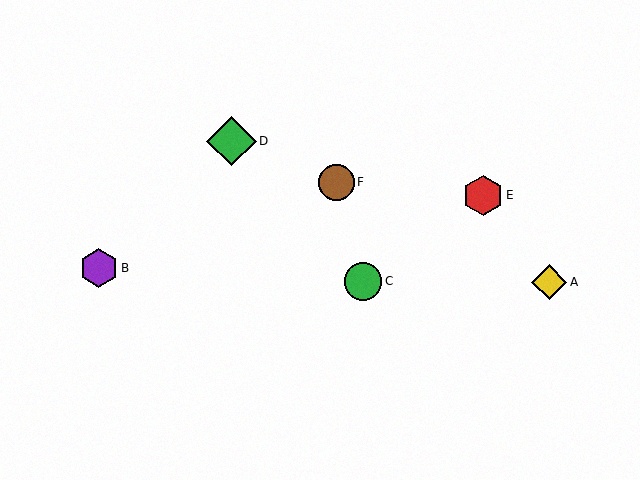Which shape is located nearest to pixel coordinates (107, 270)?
The purple hexagon (labeled B) at (99, 268) is nearest to that location.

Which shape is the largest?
The green diamond (labeled D) is the largest.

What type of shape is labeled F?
Shape F is a brown circle.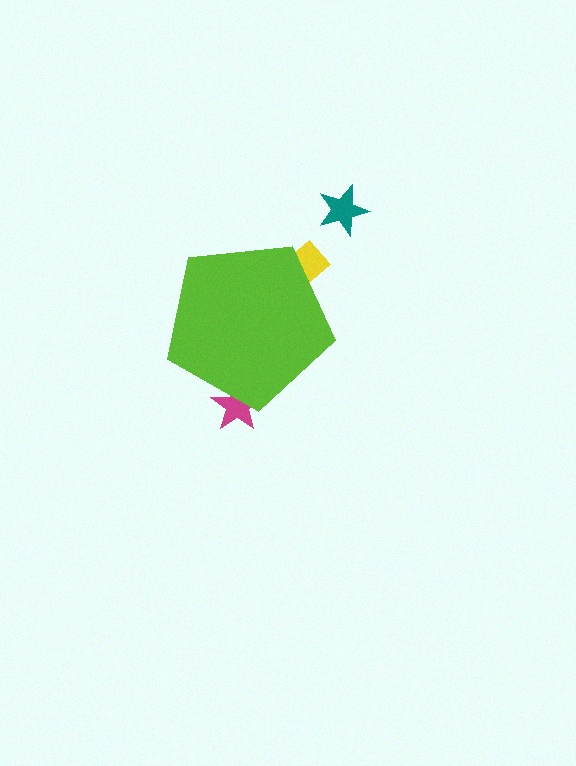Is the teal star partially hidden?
No, the teal star is fully visible.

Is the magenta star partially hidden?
Yes, the magenta star is partially hidden behind the lime pentagon.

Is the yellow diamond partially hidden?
Yes, the yellow diamond is partially hidden behind the lime pentagon.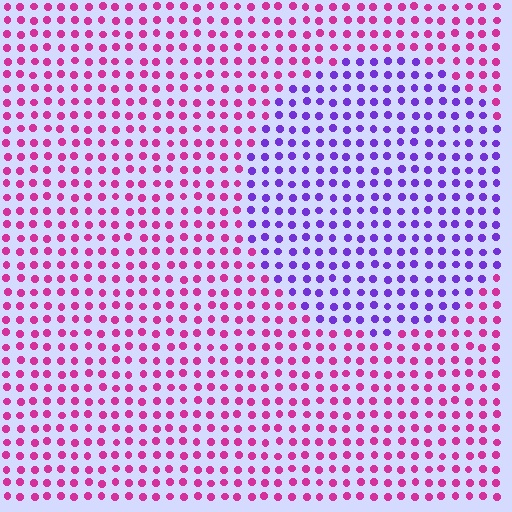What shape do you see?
I see a circle.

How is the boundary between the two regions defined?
The boundary is defined purely by a slight shift in hue (about 56 degrees). Spacing, size, and orientation are identical on both sides.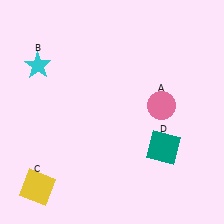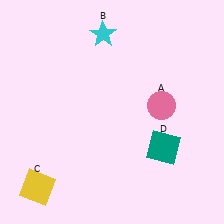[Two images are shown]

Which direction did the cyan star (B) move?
The cyan star (B) moved right.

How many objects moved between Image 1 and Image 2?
1 object moved between the two images.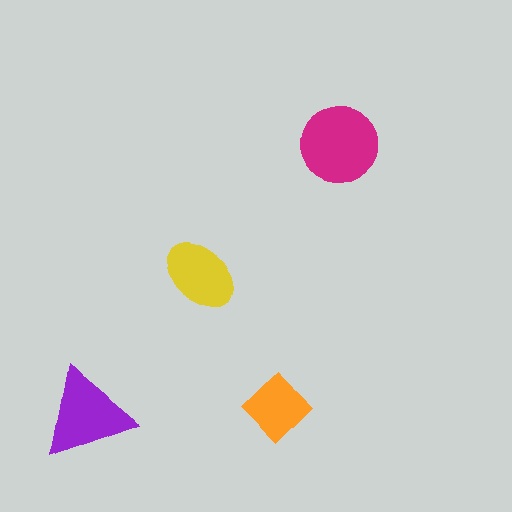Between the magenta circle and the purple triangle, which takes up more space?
The magenta circle.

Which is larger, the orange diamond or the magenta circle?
The magenta circle.